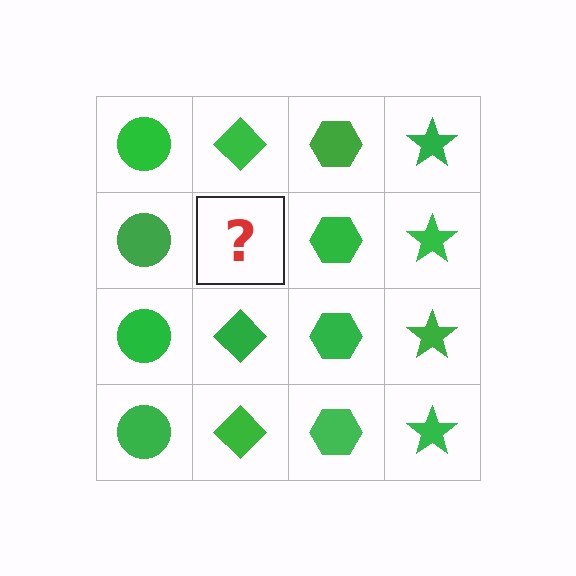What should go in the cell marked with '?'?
The missing cell should contain a green diamond.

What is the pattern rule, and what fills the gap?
The rule is that each column has a consistent shape. The gap should be filled with a green diamond.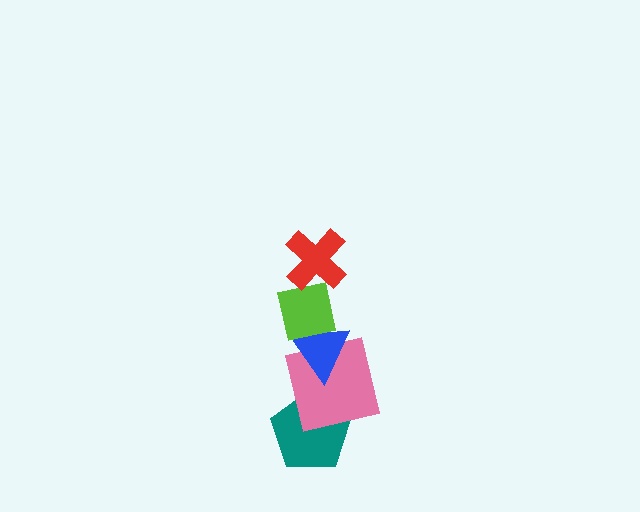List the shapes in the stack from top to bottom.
From top to bottom: the red cross, the lime square, the blue triangle, the pink square, the teal pentagon.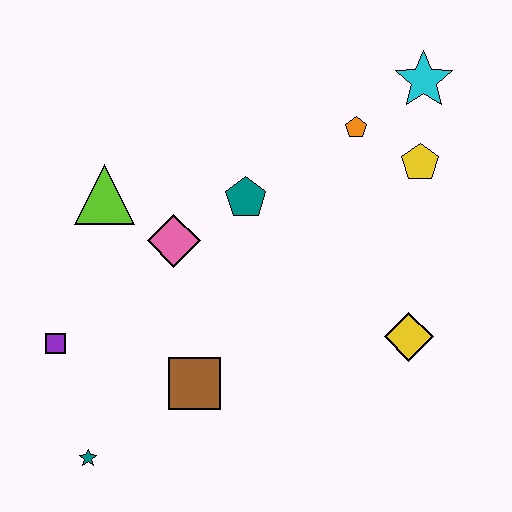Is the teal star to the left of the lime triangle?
Yes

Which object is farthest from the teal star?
The cyan star is farthest from the teal star.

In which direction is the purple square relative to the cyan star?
The purple square is to the left of the cyan star.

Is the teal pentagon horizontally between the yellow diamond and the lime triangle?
Yes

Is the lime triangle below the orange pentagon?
Yes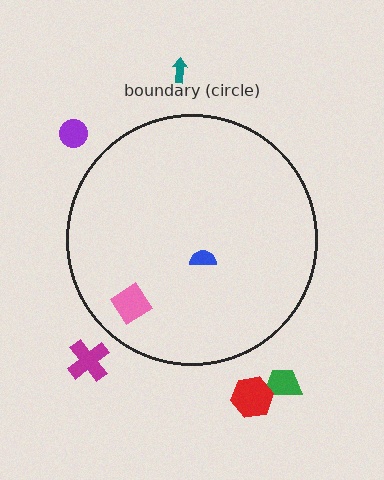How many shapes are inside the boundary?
2 inside, 5 outside.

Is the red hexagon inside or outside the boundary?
Outside.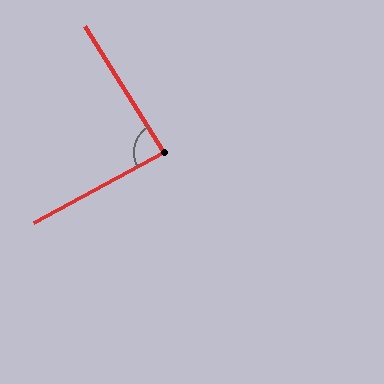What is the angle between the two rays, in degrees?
Approximately 87 degrees.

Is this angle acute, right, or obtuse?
It is approximately a right angle.